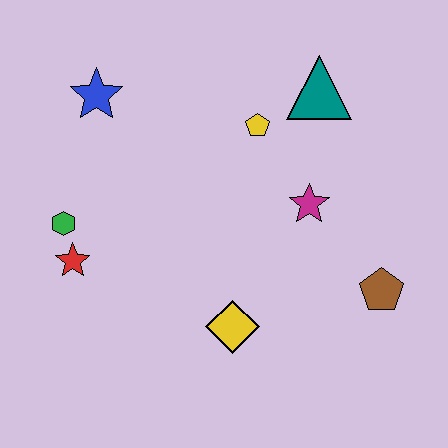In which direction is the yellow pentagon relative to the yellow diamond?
The yellow pentagon is above the yellow diamond.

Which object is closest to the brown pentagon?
The magenta star is closest to the brown pentagon.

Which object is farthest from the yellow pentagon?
The red star is farthest from the yellow pentagon.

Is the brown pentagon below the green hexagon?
Yes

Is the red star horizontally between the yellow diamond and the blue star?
No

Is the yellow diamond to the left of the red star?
No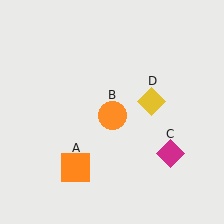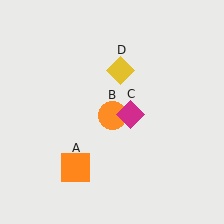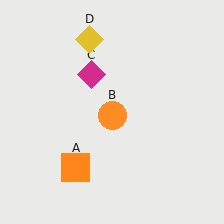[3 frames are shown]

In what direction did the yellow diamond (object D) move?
The yellow diamond (object D) moved up and to the left.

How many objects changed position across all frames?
2 objects changed position: magenta diamond (object C), yellow diamond (object D).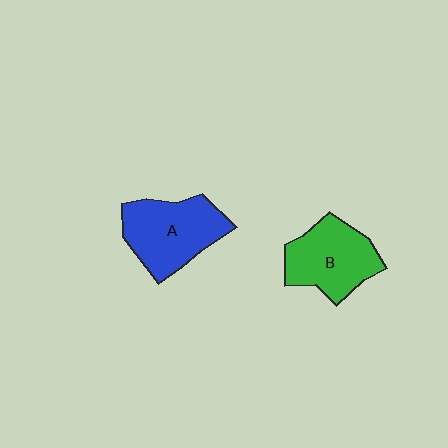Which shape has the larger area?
Shape A (blue).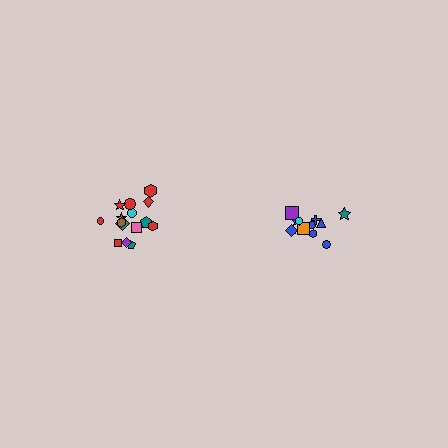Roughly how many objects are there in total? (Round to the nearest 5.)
Roughly 25 objects in total.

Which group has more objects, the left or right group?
The left group.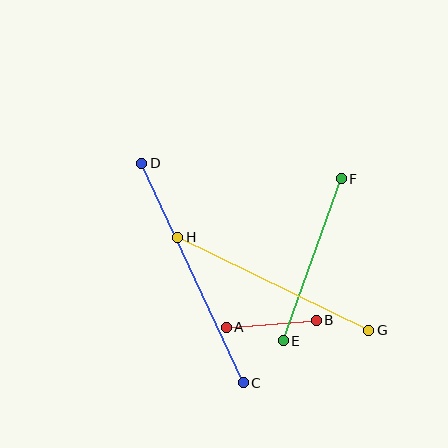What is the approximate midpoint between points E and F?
The midpoint is at approximately (312, 260) pixels.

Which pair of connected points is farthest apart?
Points C and D are farthest apart.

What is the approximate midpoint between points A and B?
The midpoint is at approximately (271, 324) pixels.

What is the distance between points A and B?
The distance is approximately 90 pixels.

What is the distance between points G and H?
The distance is approximately 213 pixels.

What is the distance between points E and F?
The distance is approximately 172 pixels.